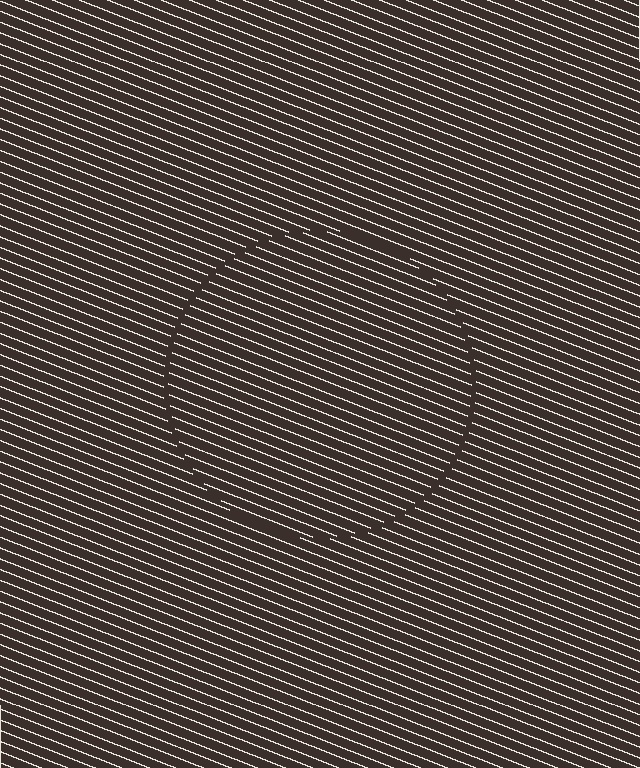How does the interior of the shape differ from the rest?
The interior of the shape contains the same grating, shifted by half a period — the contour is defined by the phase discontinuity where line-ends from the inner and outer gratings abut.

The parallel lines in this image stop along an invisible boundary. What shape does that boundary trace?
An illusory circle. The interior of the shape contains the same grating, shifted by half a period — the contour is defined by the phase discontinuity where line-ends from the inner and outer gratings abut.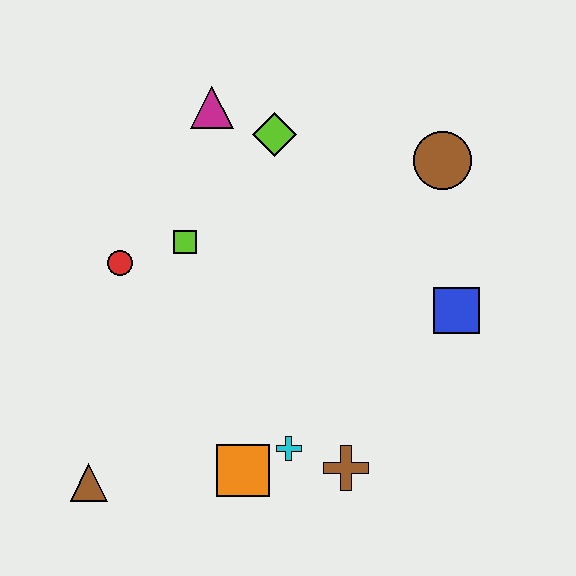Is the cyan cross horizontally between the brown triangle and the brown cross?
Yes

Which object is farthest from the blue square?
The brown triangle is farthest from the blue square.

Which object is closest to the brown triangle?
The orange square is closest to the brown triangle.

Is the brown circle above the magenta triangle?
No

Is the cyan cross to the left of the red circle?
No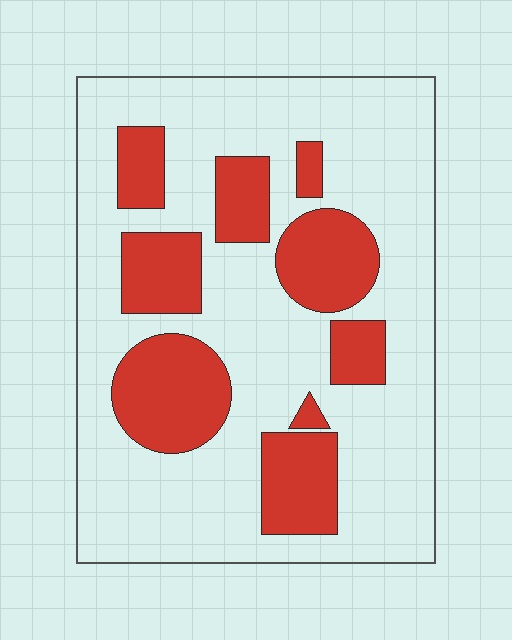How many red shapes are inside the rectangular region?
9.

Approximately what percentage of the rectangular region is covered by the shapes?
Approximately 30%.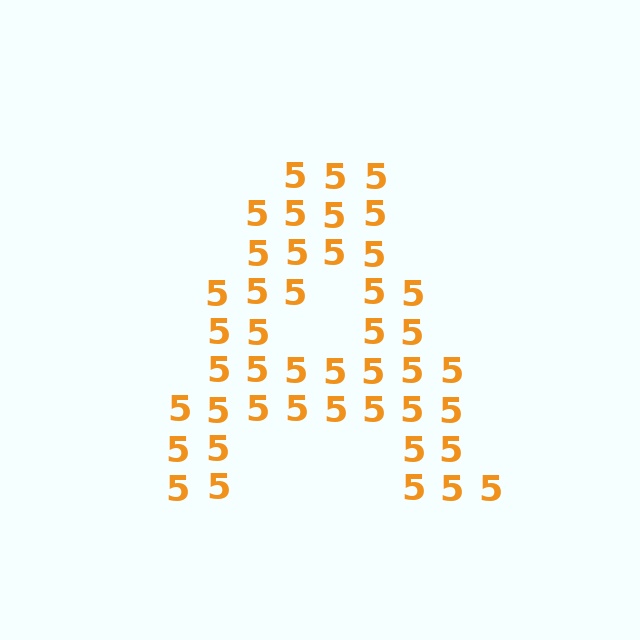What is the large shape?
The large shape is the letter A.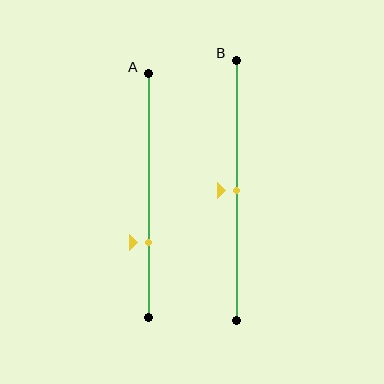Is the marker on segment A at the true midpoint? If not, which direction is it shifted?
No, the marker on segment A is shifted downward by about 19% of the segment length.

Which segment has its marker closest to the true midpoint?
Segment B has its marker closest to the true midpoint.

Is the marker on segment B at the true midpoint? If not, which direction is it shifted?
Yes, the marker on segment B is at the true midpoint.